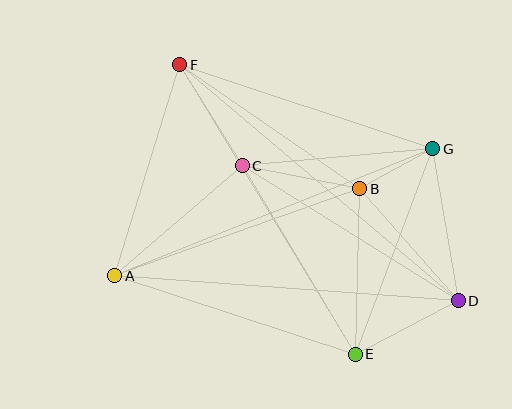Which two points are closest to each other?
Points B and G are closest to each other.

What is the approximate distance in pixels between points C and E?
The distance between C and E is approximately 220 pixels.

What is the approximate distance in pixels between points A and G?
The distance between A and G is approximately 342 pixels.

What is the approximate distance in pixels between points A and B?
The distance between A and B is approximately 260 pixels.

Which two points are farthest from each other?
Points D and F are farthest from each other.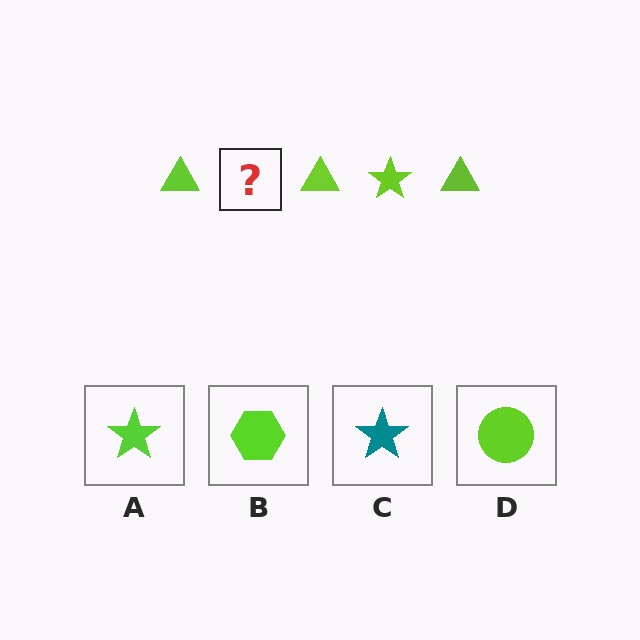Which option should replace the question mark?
Option A.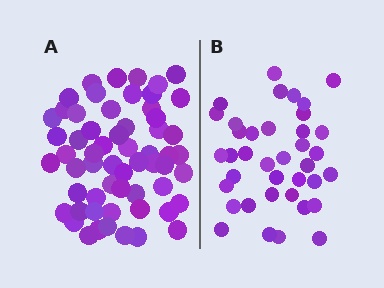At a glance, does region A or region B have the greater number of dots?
Region A (the left region) has more dots.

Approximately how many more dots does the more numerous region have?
Region A has approximately 20 more dots than region B.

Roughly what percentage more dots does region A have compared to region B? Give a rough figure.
About 55% more.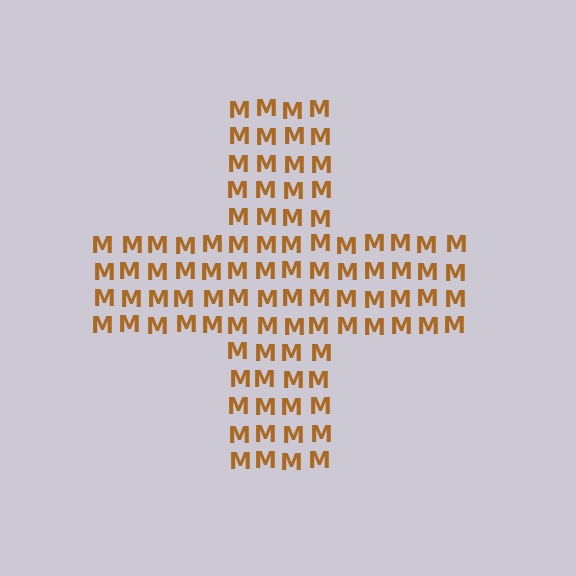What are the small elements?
The small elements are letter M's.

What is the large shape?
The large shape is a cross.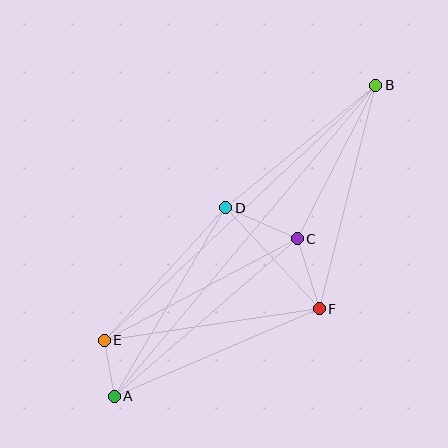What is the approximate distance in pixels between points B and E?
The distance between B and E is approximately 373 pixels.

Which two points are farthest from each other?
Points A and B are farthest from each other.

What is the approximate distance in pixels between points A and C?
The distance between A and C is approximately 242 pixels.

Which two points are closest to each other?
Points A and E are closest to each other.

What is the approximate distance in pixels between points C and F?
The distance between C and F is approximately 73 pixels.